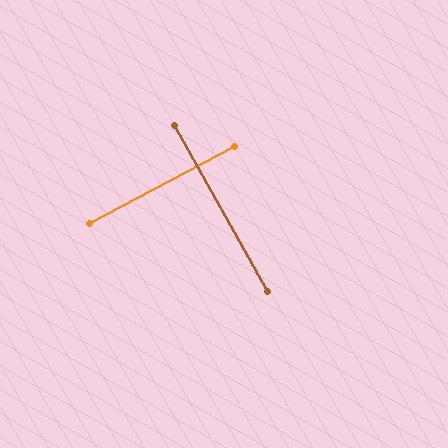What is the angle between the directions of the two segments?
Approximately 89 degrees.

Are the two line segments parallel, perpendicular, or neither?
Perpendicular — they meet at approximately 89°.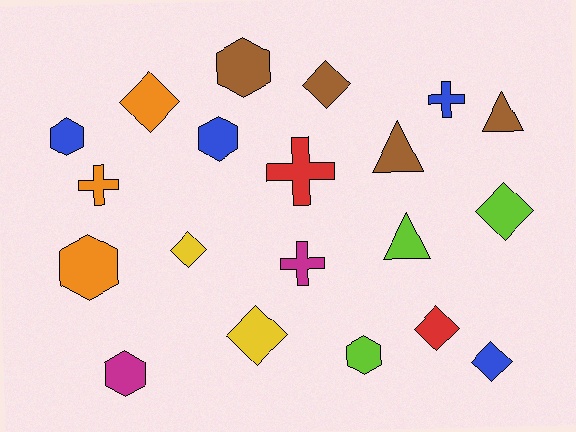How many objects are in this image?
There are 20 objects.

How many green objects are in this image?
There are no green objects.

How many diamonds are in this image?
There are 7 diamonds.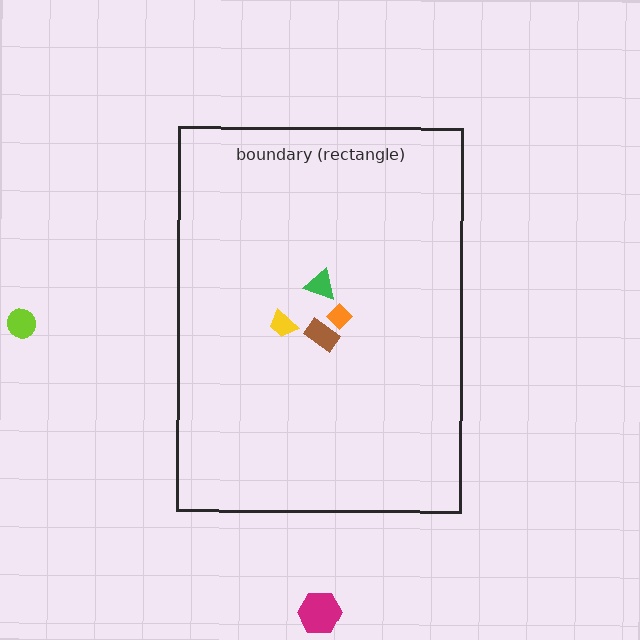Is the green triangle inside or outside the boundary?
Inside.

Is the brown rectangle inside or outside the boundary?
Inside.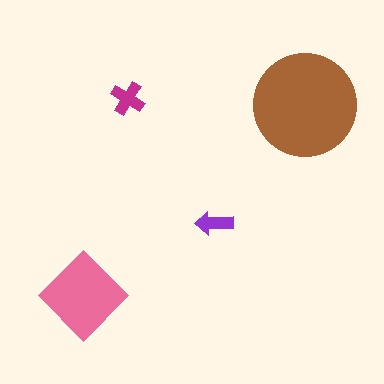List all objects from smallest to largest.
The purple arrow, the magenta cross, the pink diamond, the brown circle.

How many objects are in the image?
There are 4 objects in the image.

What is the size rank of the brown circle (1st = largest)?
1st.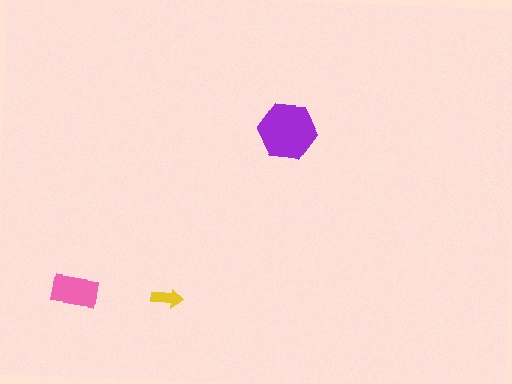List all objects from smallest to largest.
The yellow arrow, the pink rectangle, the purple hexagon.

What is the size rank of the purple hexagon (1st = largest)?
1st.